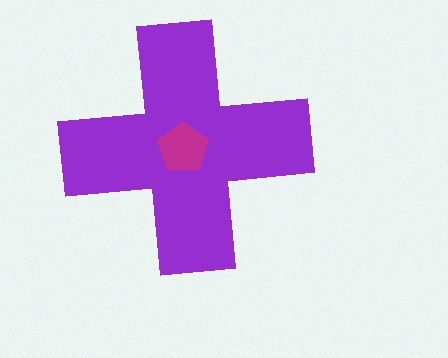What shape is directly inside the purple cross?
The magenta pentagon.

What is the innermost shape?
The magenta pentagon.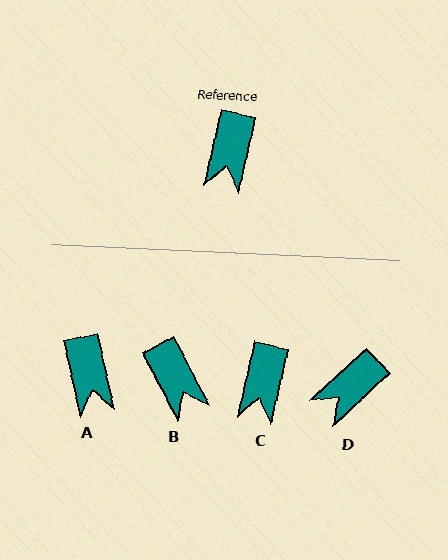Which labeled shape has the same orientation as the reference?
C.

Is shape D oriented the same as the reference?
No, it is off by about 34 degrees.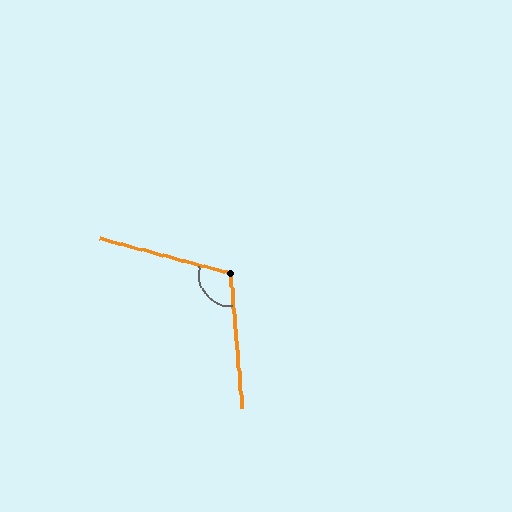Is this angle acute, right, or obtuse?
It is obtuse.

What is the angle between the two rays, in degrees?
Approximately 110 degrees.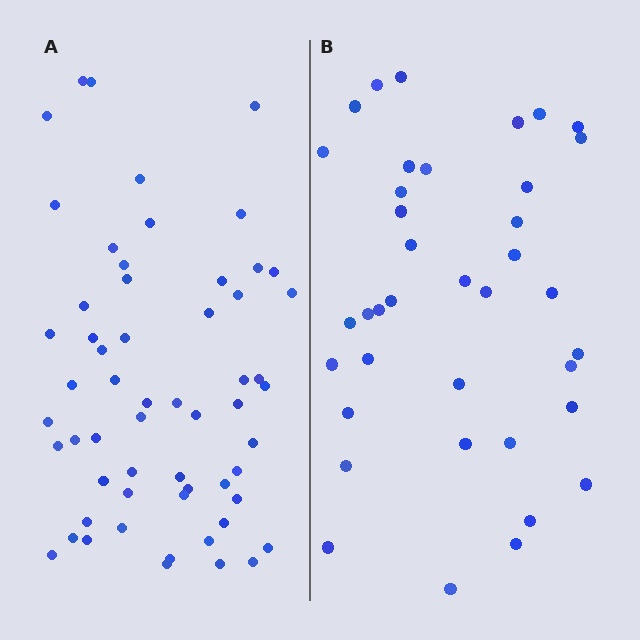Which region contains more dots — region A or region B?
Region A (the left region) has more dots.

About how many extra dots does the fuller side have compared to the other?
Region A has approximately 20 more dots than region B.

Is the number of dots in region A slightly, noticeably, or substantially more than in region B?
Region A has substantially more. The ratio is roughly 1.5 to 1.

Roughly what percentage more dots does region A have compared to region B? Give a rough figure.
About 55% more.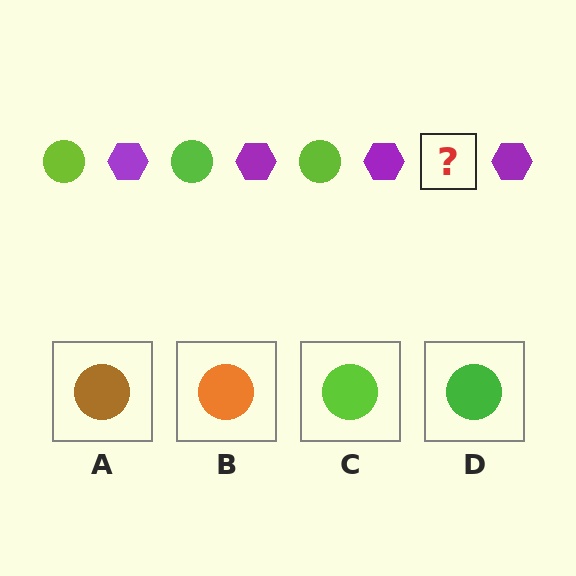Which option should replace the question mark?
Option C.